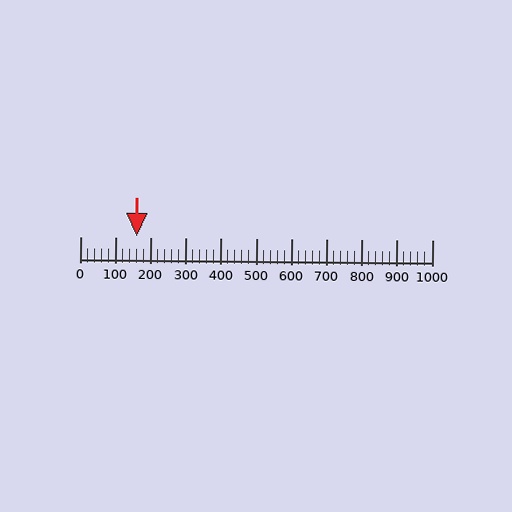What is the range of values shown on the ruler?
The ruler shows values from 0 to 1000.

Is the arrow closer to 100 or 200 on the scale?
The arrow is closer to 200.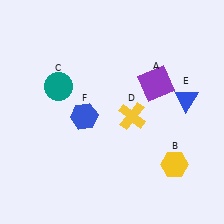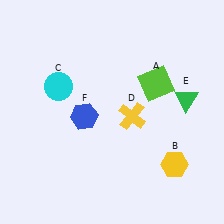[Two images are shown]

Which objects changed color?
A changed from purple to lime. C changed from teal to cyan. E changed from blue to green.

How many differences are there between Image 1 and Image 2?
There are 3 differences between the two images.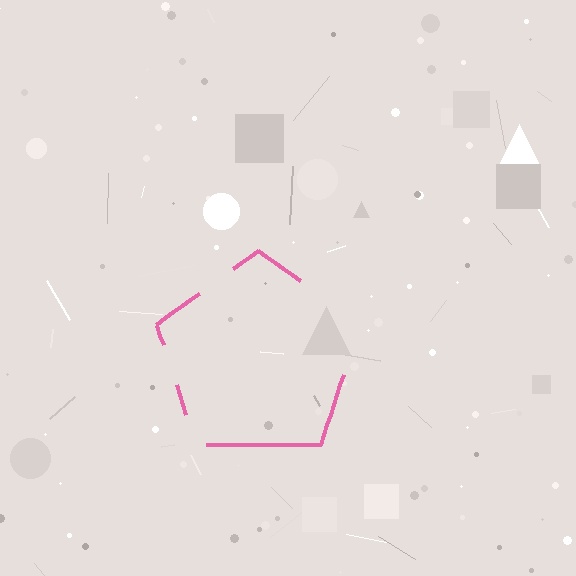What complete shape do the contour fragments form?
The contour fragments form a pentagon.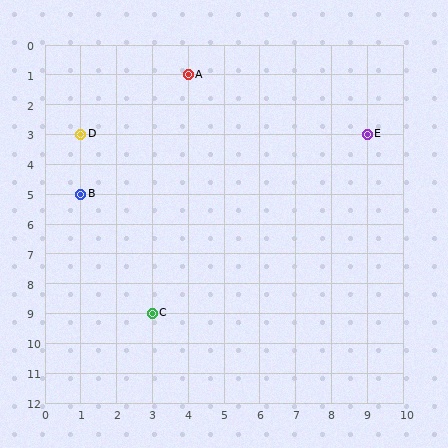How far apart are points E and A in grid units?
Points E and A are 5 columns and 2 rows apart (about 5.4 grid units diagonally).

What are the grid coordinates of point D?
Point D is at grid coordinates (1, 3).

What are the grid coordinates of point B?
Point B is at grid coordinates (1, 5).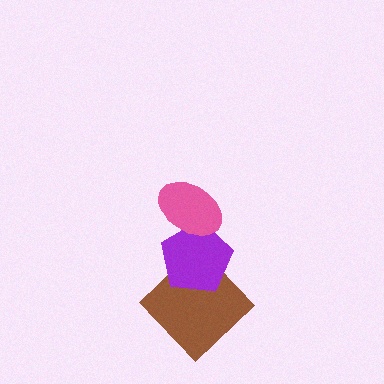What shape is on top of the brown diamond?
The purple pentagon is on top of the brown diamond.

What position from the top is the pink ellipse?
The pink ellipse is 1st from the top.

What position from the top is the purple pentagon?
The purple pentagon is 2nd from the top.